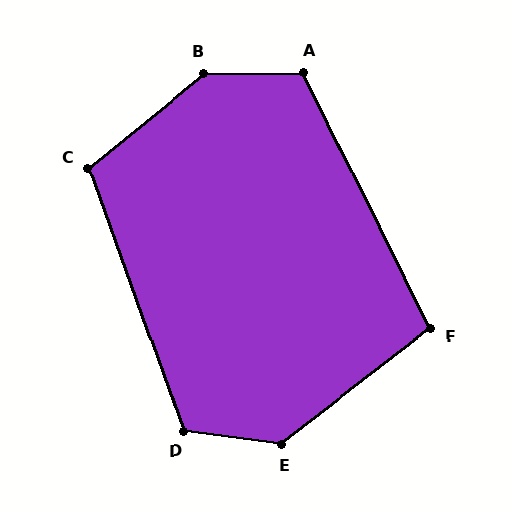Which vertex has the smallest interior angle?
F, at approximately 101 degrees.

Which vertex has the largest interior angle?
B, at approximately 142 degrees.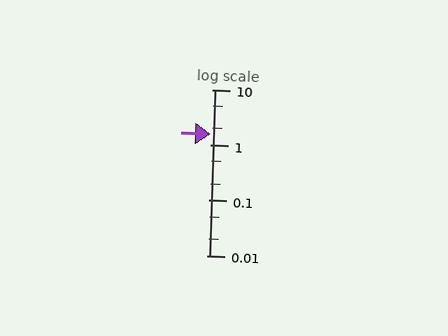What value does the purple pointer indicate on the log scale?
The pointer indicates approximately 1.6.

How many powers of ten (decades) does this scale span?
The scale spans 3 decades, from 0.01 to 10.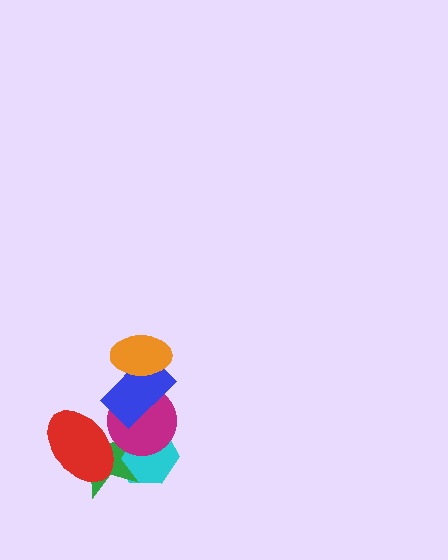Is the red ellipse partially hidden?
Yes, it is partially covered by another shape.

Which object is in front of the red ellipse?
The magenta circle is in front of the red ellipse.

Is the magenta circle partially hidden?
Yes, it is partially covered by another shape.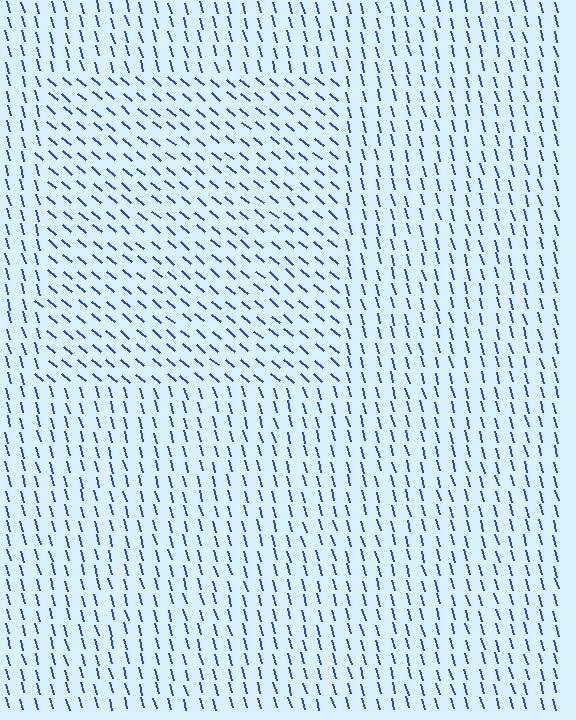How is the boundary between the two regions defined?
The boundary is defined purely by a change in line orientation (approximately 34 degrees difference). All lines are the same color and thickness.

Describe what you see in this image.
The image is filled with small blue line segments. A rectangle region in the image has lines oriented differently from the surrounding lines, creating a visible texture boundary.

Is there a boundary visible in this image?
Yes, there is a texture boundary formed by a change in line orientation.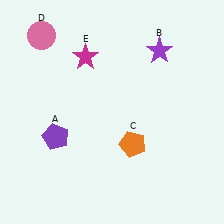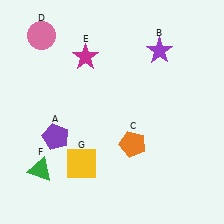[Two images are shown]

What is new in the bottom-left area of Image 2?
A yellow square (G) was added in the bottom-left area of Image 2.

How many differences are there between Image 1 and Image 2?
There are 2 differences between the two images.